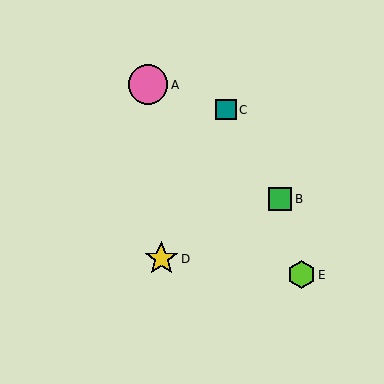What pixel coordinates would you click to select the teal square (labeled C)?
Click at (226, 110) to select the teal square C.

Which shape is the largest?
The pink circle (labeled A) is the largest.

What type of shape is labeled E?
Shape E is a lime hexagon.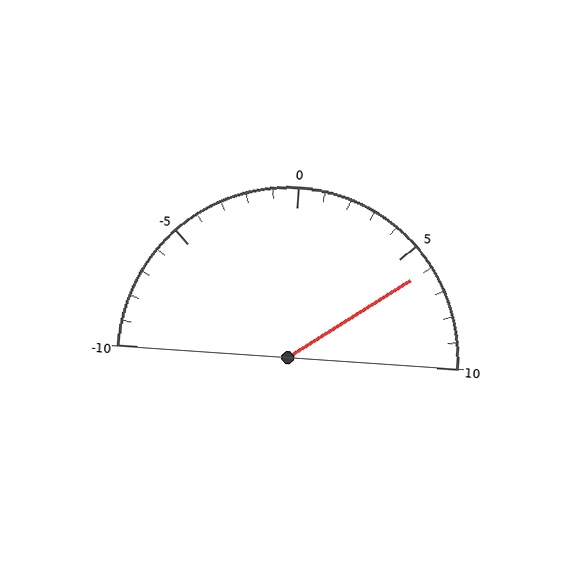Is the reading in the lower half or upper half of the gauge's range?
The reading is in the upper half of the range (-10 to 10).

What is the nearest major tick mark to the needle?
The nearest major tick mark is 5.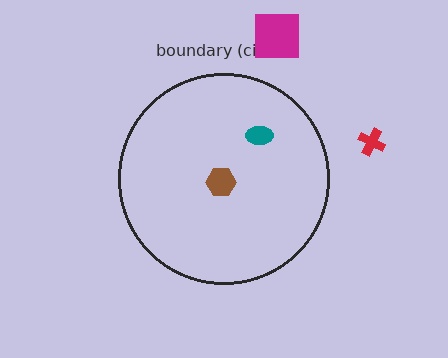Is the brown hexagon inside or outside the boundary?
Inside.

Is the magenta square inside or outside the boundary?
Outside.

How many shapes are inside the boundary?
2 inside, 2 outside.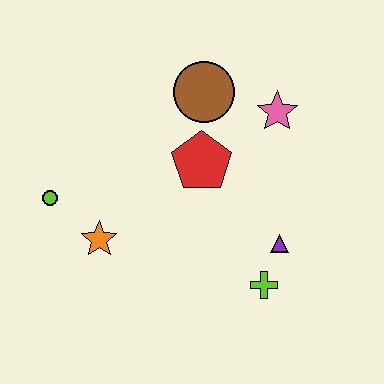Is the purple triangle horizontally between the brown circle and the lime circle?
No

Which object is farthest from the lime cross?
The lime circle is farthest from the lime cross.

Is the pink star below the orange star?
No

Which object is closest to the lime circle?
The orange star is closest to the lime circle.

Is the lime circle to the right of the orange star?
No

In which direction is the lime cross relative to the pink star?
The lime cross is below the pink star.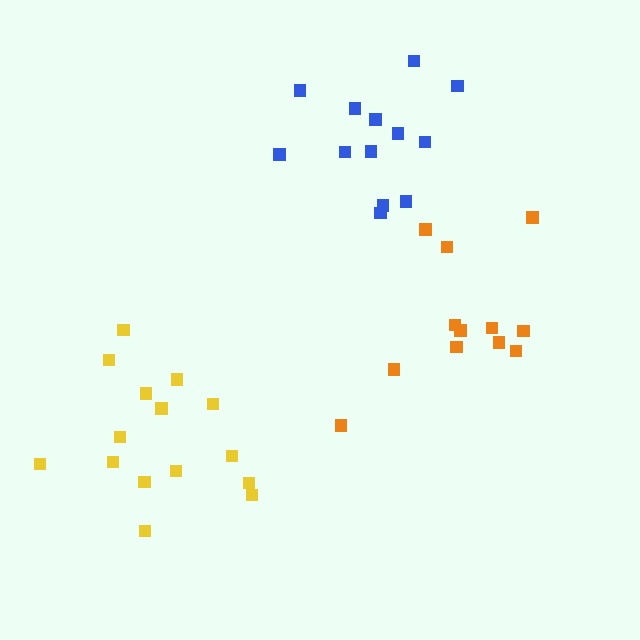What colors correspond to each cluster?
The clusters are colored: yellow, blue, orange.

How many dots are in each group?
Group 1: 15 dots, Group 2: 13 dots, Group 3: 12 dots (40 total).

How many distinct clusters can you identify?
There are 3 distinct clusters.